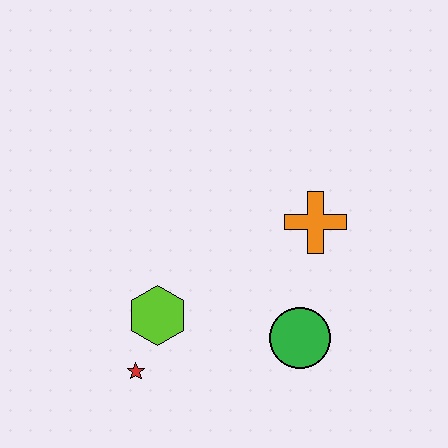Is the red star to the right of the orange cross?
No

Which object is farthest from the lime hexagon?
The orange cross is farthest from the lime hexagon.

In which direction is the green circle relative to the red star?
The green circle is to the right of the red star.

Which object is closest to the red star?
The lime hexagon is closest to the red star.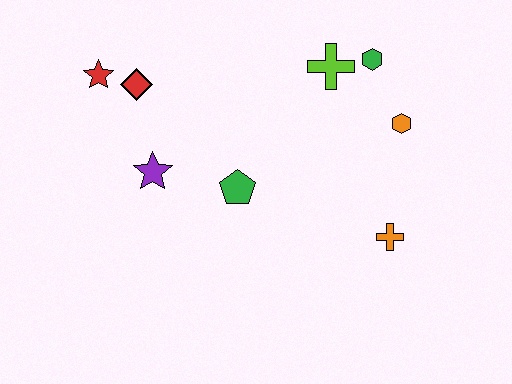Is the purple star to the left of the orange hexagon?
Yes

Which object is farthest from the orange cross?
The red star is farthest from the orange cross.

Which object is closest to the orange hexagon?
The green hexagon is closest to the orange hexagon.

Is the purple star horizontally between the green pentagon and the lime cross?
No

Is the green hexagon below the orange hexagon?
No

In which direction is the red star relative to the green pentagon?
The red star is to the left of the green pentagon.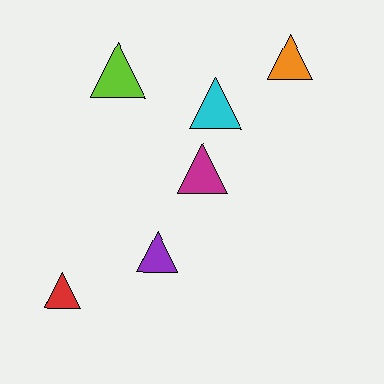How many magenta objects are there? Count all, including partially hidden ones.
There is 1 magenta object.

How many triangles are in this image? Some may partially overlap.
There are 6 triangles.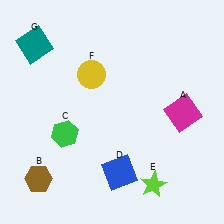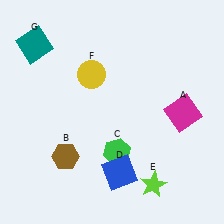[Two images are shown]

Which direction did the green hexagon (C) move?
The green hexagon (C) moved right.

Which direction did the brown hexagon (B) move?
The brown hexagon (B) moved right.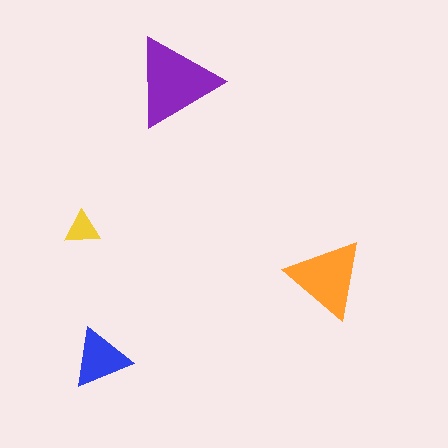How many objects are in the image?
There are 4 objects in the image.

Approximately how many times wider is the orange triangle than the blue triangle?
About 1.5 times wider.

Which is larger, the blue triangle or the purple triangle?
The purple one.